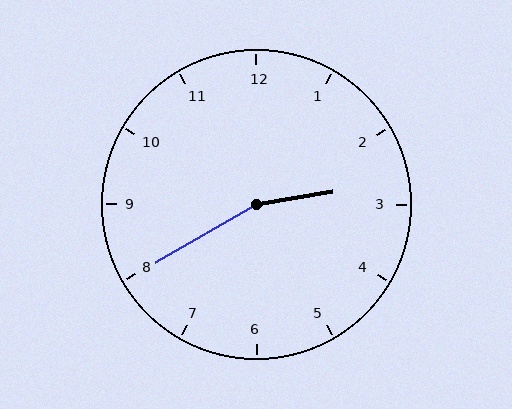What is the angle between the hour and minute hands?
Approximately 160 degrees.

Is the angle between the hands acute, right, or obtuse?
It is obtuse.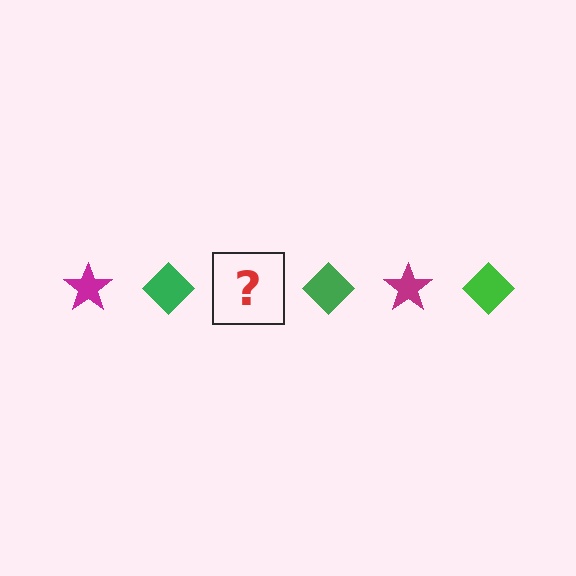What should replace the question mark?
The question mark should be replaced with a magenta star.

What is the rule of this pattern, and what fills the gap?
The rule is that the pattern alternates between magenta star and green diamond. The gap should be filled with a magenta star.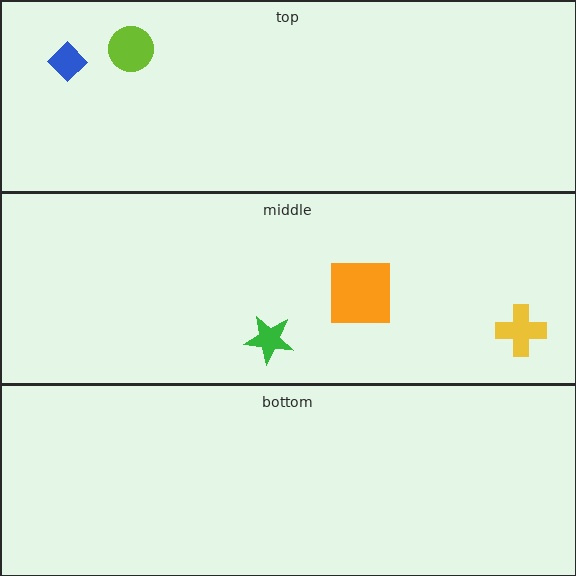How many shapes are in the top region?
2.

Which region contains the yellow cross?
The middle region.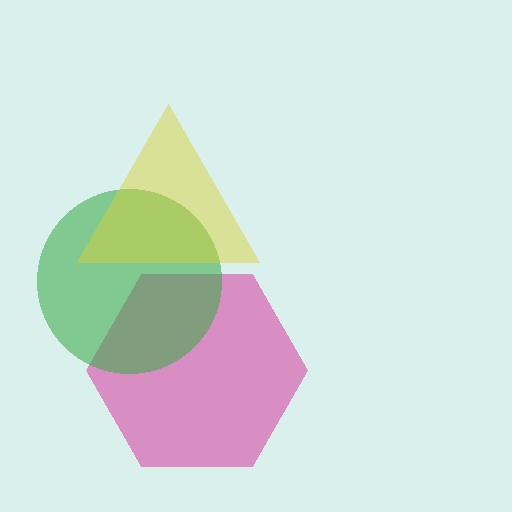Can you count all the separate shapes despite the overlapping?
Yes, there are 3 separate shapes.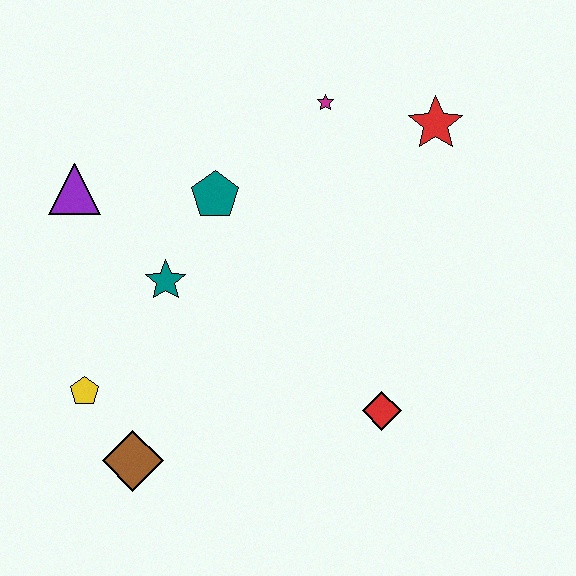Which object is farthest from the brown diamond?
The red star is farthest from the brown diamond.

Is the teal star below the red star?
Yes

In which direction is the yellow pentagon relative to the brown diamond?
The yellow pentagon is above the brown diamond.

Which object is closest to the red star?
The magenta star is closest to the red star.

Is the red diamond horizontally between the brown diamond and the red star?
Yes